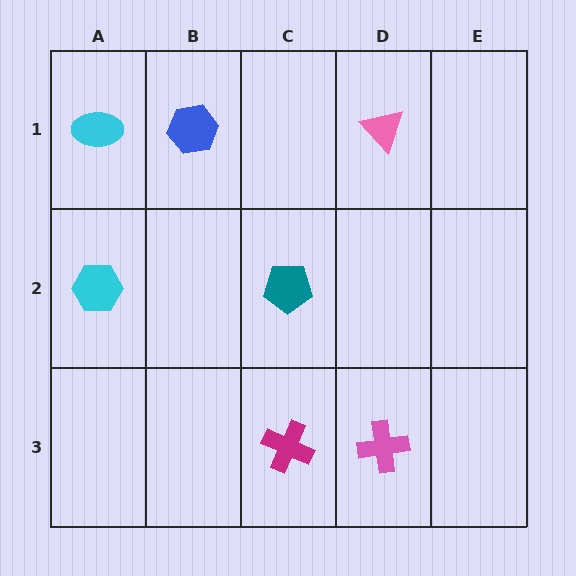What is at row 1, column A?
A cyan ellipse.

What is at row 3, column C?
A magenta cross.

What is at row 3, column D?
A pink cross.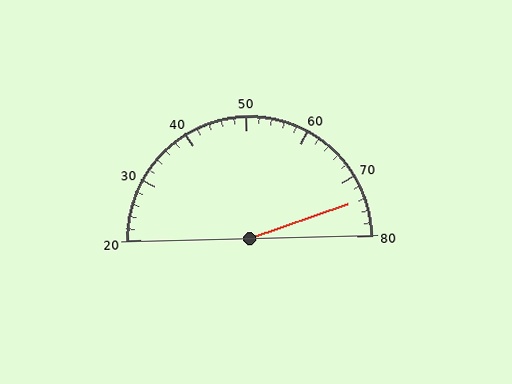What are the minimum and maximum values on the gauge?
The gauge ranges from 20 to 80.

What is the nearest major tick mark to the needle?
The nearest major tick mark is 70.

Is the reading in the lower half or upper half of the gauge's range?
The reading is in the upper half of the range (20 to 80).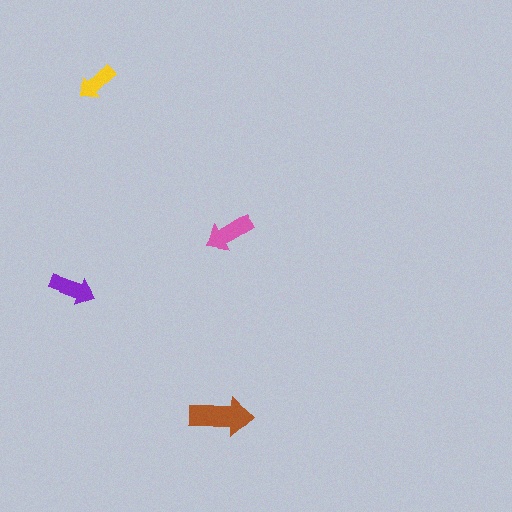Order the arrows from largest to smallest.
the brown one, the pink one, the purple one, the yellow one.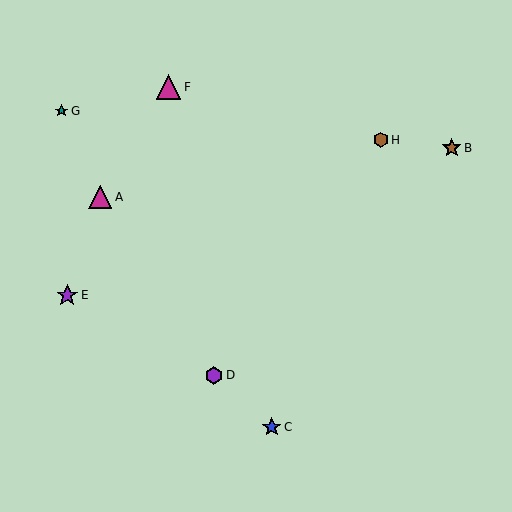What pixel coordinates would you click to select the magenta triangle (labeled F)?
Click at (169, 87) to select the magenta triangle F.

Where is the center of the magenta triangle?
The center of the magenta triangle is at (100, 197).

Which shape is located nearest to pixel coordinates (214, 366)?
The purple hexagon (labeled D) at (214, 375) is nearest to that location.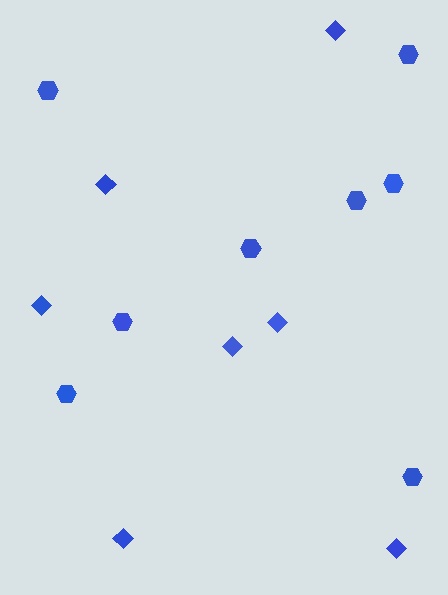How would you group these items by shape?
There are 2 groups: one group of diamonds (7) and one group of hexagons (8).